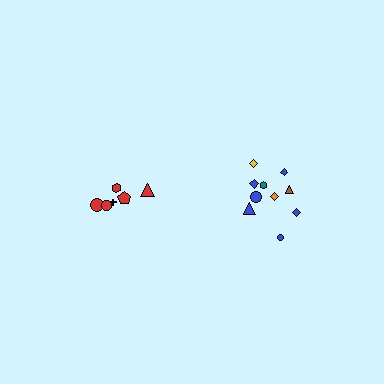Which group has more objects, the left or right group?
The right group.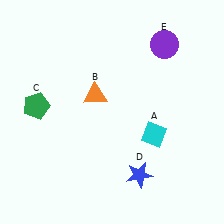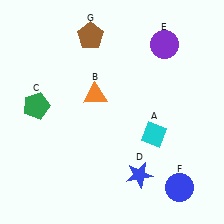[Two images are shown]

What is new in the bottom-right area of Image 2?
A blue circle (F) was added in the bottom-right area of Image 2.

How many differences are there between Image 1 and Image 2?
There are 2 differences between the two images.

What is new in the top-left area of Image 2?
A brown pentagon (G) was added in the top-left area of Image 2.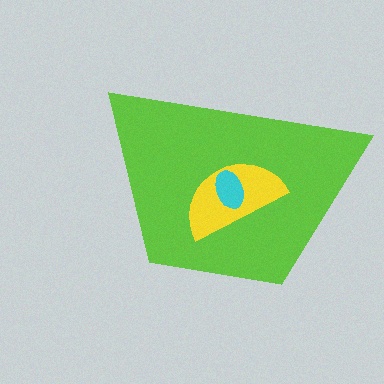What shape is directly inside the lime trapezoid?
The yellow semicircle.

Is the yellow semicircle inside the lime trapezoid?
Yes.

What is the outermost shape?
The lime trapezoid.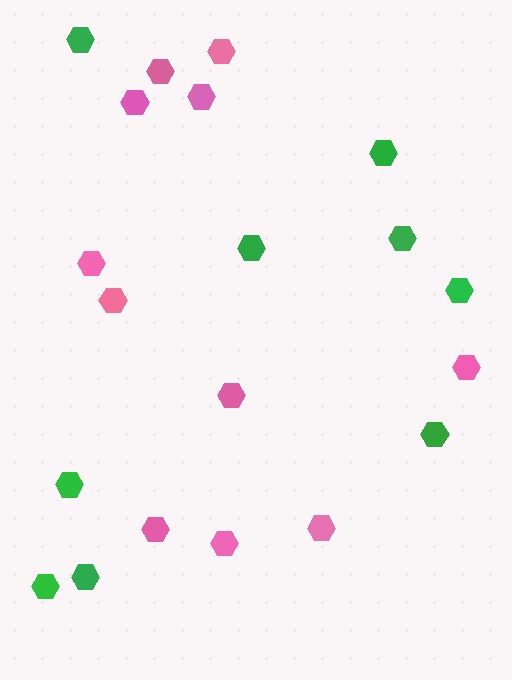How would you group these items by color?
There are 2 groups: one group of green hexagons (9) and one group of pink hexagons (11).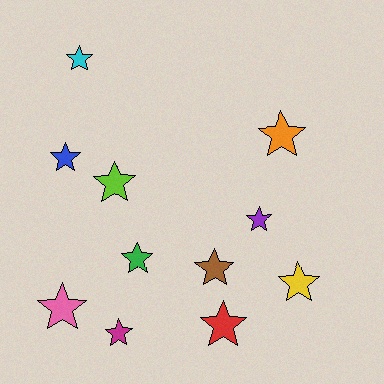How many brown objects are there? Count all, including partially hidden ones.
There is 1 brown object.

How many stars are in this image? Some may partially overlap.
There are 11 stars.